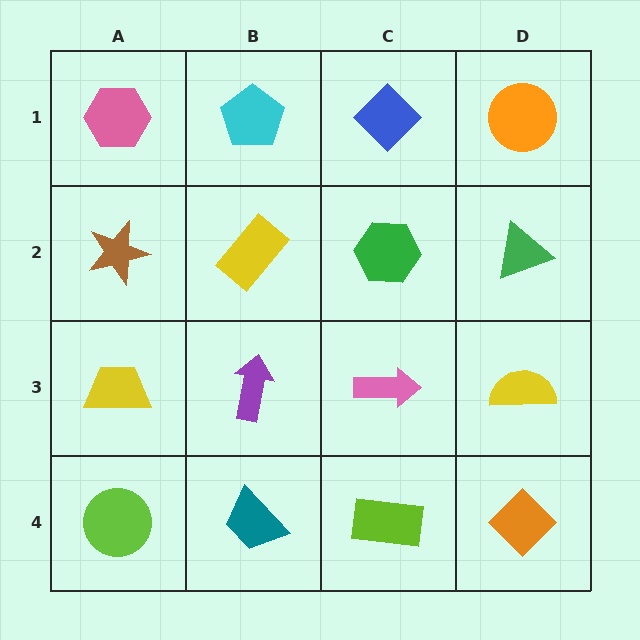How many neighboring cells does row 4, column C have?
3.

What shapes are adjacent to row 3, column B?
A yellow rectangle (row 2, column B), a teal trapezoid (row 4, column B), a yellow trapezoid (row 3, column A), a pink arrow (row 3, column C).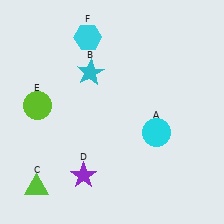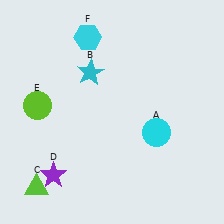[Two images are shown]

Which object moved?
The purple star (D) moved left.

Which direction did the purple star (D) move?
The purple star (D) moved left.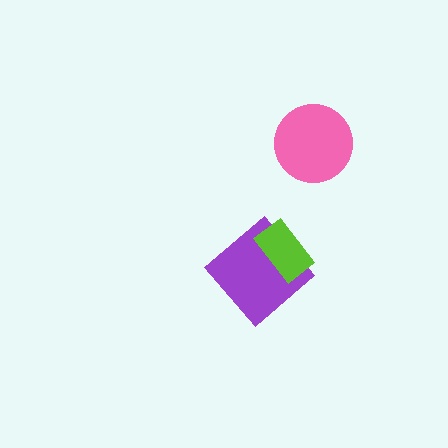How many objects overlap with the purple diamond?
1 object overlaps with the purple diamond.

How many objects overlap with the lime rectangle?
1 object overlaps with the lime rectangle.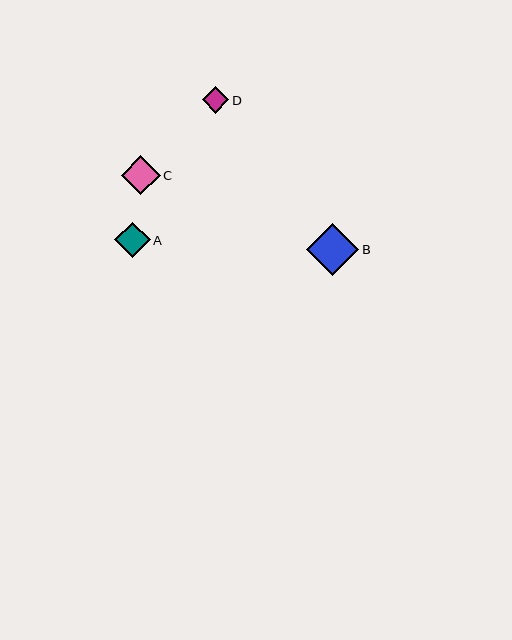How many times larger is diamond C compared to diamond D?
Diamond C is approximately 1.5 times the size of diamond D.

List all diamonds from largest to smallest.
From largest to smallest: B, C, A, D.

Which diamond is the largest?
Diamond B is the largest with a size of approximately 52 pixels.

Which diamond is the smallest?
Diamond D is the smallest with a size of approximately 26 pixels.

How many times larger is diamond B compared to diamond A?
Diamond B is approximately 1.5 times the size of diamond A.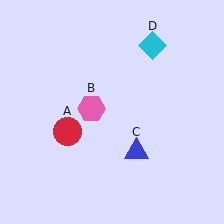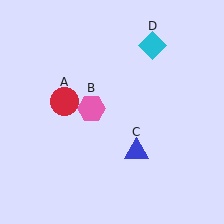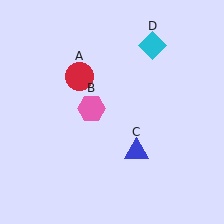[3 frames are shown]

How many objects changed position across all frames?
1 object changed position: red circle (object A).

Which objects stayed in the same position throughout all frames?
Pink hexagon (object B) and blue triangle (object C) and cyan diamond (object D) remained stationary.